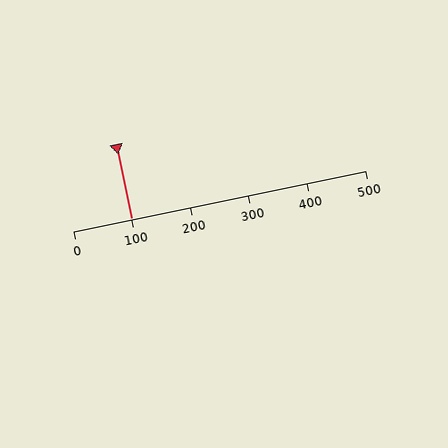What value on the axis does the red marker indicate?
The marker indicates approximately 100.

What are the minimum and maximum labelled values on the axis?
The axis runs from 0 to 500.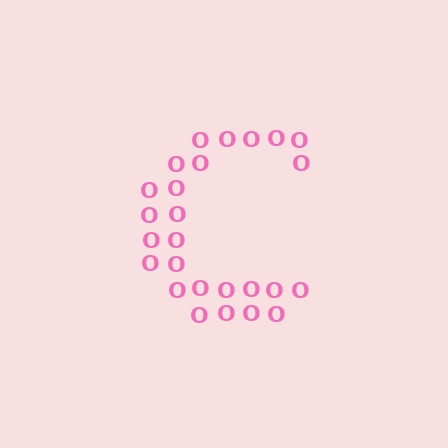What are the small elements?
The small elements are letter O's.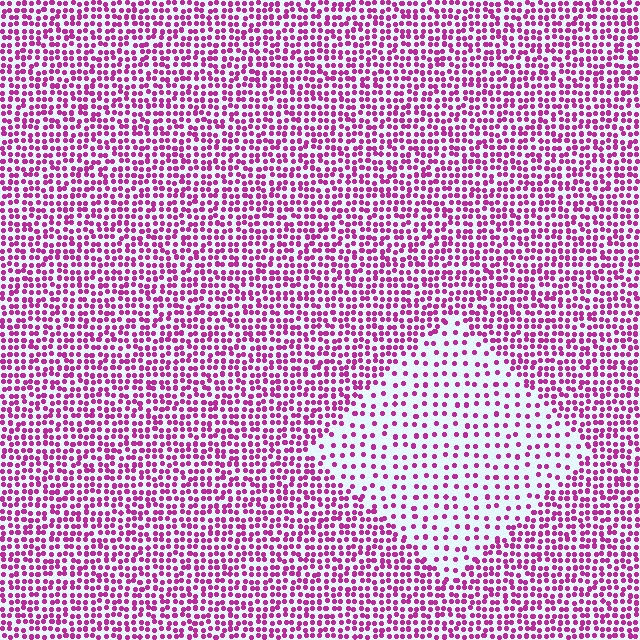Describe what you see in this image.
The image contains small magenta elements arranged at two different densities. A diamond-shaped region is visible where the elements are less densely packed than the surrounding area.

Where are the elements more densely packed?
The elements are more densely packed outside the diamond boundary.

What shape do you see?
I see a diamond.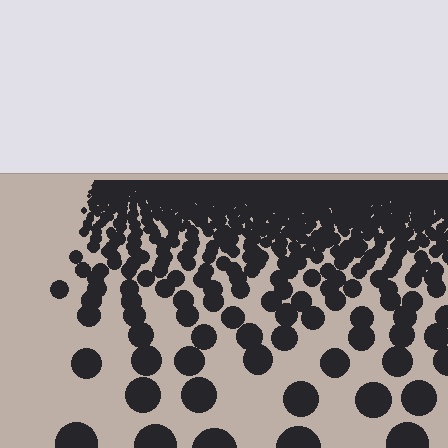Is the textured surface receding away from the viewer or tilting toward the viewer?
The surface is receding away from the viewer. Texture elements get smaller and denser toward the top.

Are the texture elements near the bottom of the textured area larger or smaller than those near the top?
Larger. Near the bottom, elements are closer to the viewer and appear at a bigger on-screen size.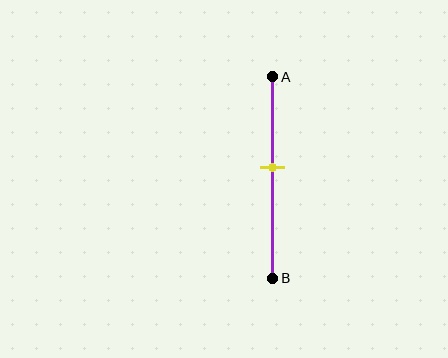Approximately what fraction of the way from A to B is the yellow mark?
The yellow mark is approximately 45% of the way from A to B.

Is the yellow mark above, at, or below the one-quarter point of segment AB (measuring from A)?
The yellow mark is below the one-quarter point of segment AB.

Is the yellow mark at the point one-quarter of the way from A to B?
No, the mark is at about 45% from A, not at the 25% one-quarter point.